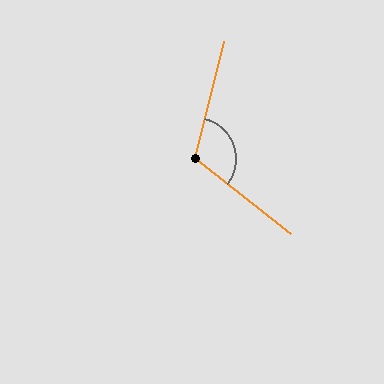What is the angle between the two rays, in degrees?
Approximately 114 degrees.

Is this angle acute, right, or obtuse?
It is obtuse.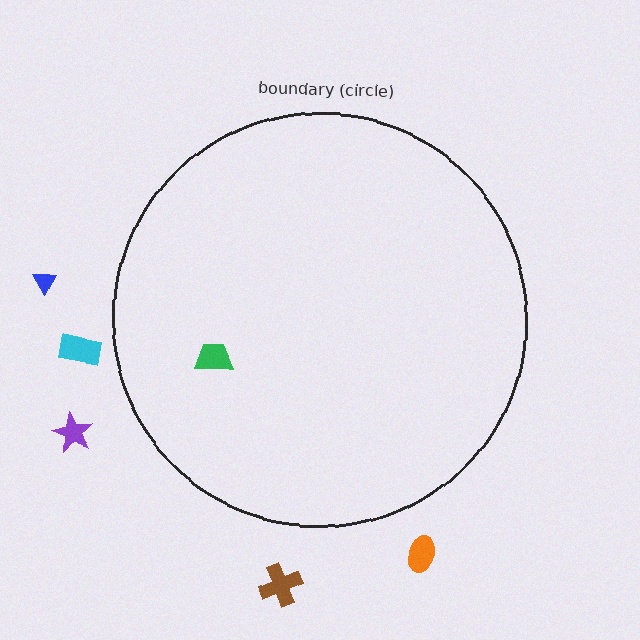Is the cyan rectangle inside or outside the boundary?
Outside.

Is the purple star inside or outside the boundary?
Outside.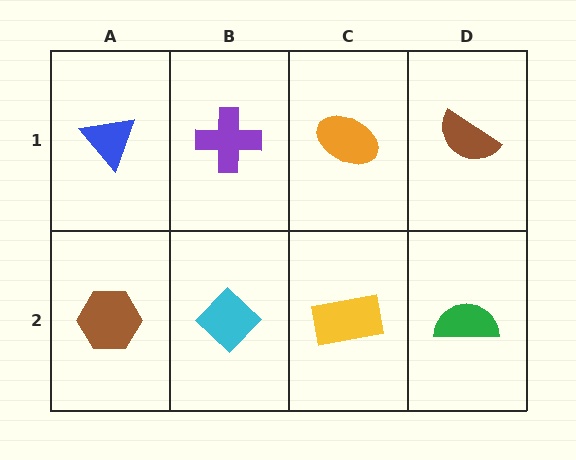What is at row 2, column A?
A brown hexagon.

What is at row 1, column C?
An orange ellipse.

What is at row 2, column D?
A green semicircle.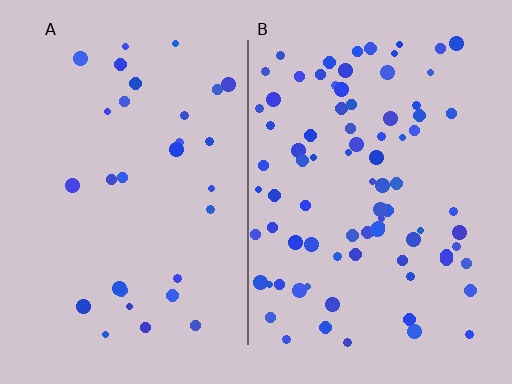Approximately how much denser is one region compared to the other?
Approximately 2.8× — region B over region A.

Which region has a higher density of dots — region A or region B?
B (the right).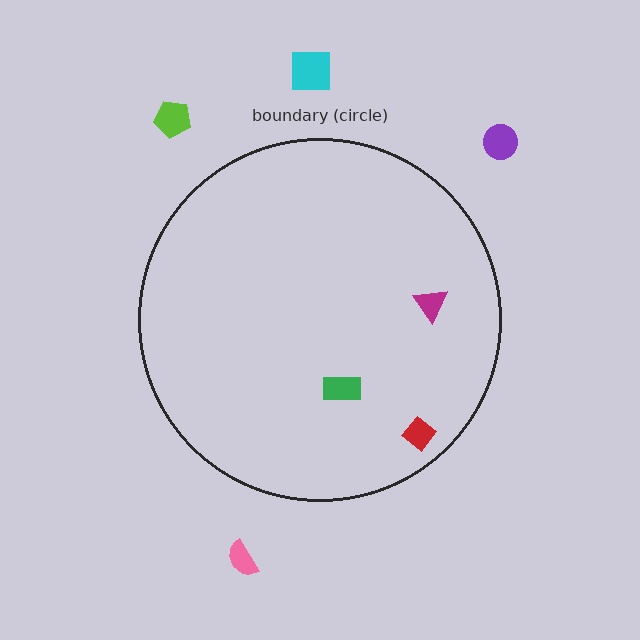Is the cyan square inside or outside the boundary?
Outside.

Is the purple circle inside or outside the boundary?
Outside.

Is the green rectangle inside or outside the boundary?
Inside.